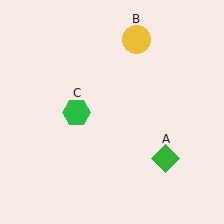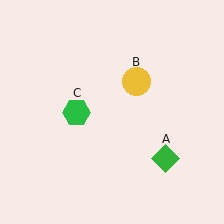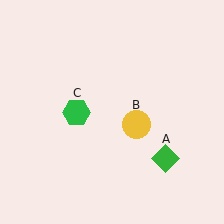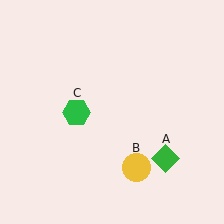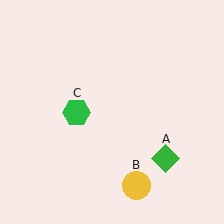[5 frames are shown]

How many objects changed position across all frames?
1 object changed position: yellow circle (object B).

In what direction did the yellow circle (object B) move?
The yellow circle (object B) moved down.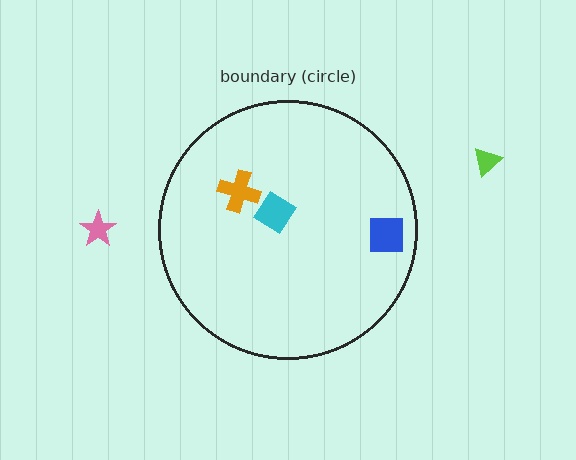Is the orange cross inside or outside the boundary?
Inside.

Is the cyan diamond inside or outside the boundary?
Inside.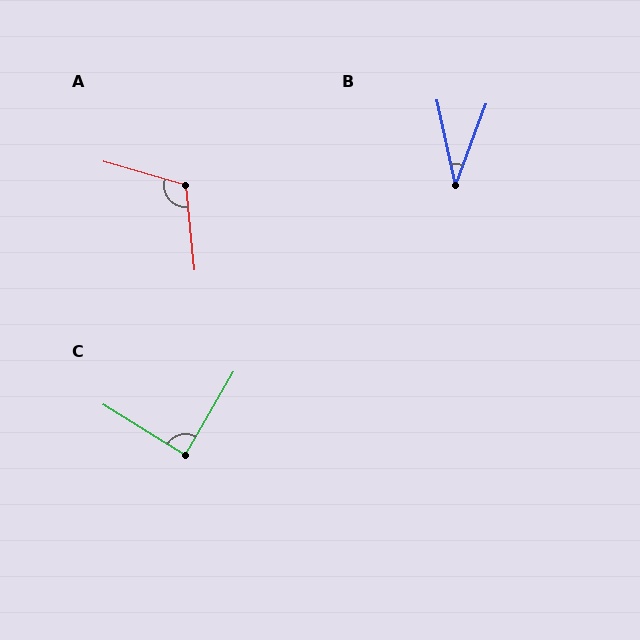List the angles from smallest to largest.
B (33°), C (89°), A (111°).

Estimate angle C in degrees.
Approximately 89 degrees.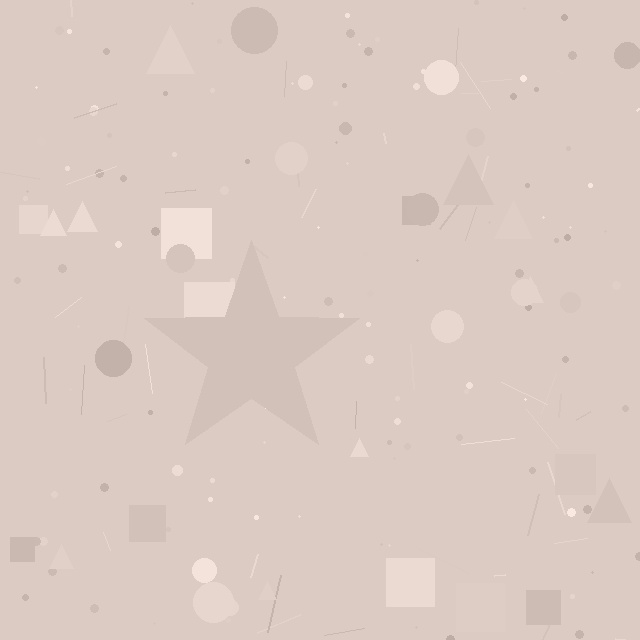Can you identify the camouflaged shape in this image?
The camouflaged shape is a star.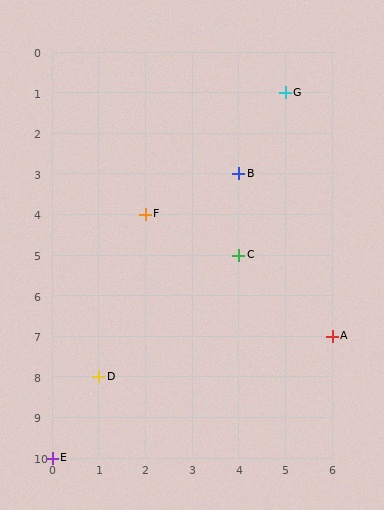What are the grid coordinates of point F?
Point F is at grid coordinates (2, 4).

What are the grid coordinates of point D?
Point D is at grid coordinates (1, 8).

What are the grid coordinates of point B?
Point B is at grid coordinates (4, 3).